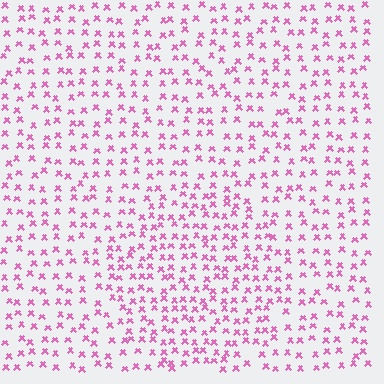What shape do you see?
I see a circle.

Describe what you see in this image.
The image contains small pink elements arranged at two different densities. A circle-shaped region is visible where the elements are more densely packed than the surrounding area.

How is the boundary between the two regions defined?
The boundary is defined by a change in element density (approximately 1.5x ratio). All elements are the same color, size, and shape.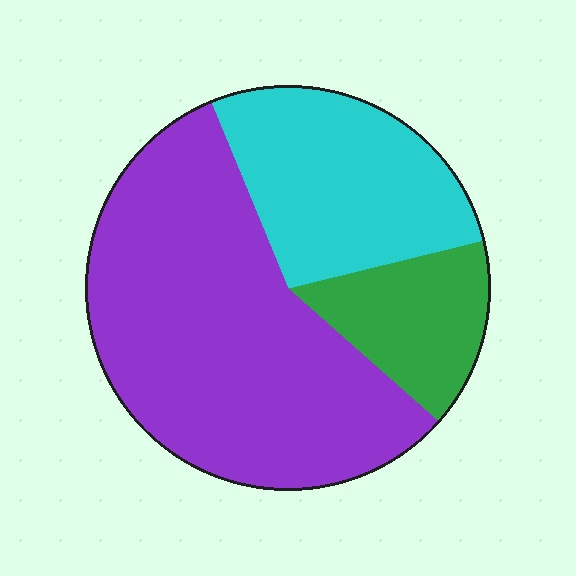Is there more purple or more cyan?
Purple.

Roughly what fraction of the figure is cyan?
Cyan covers roughly 25% of the figure.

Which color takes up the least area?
Green, at roughly 15%.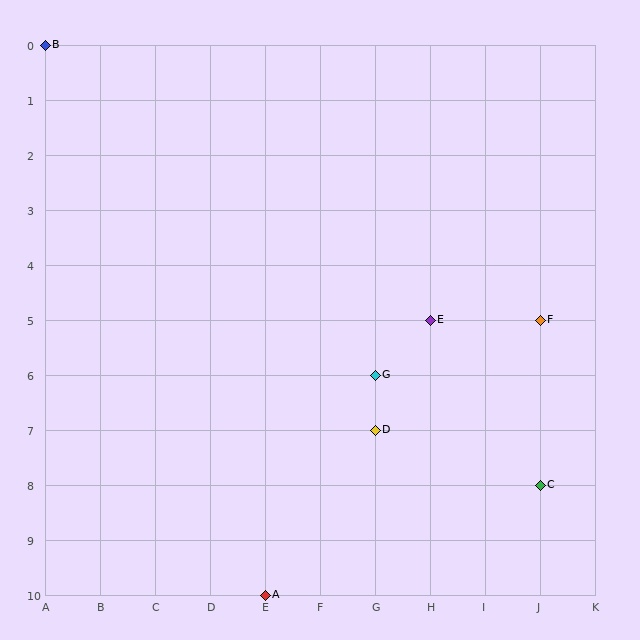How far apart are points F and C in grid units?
Points F and C are 3 rows apart.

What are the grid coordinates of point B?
Point B is at grid coordinates (A, 0).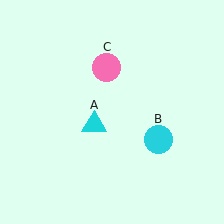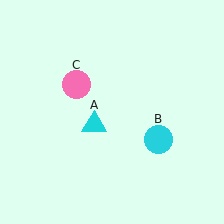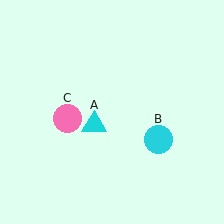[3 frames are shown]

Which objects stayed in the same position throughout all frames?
Cyan triangle (object A) and cyan circle (object B) remained stationary.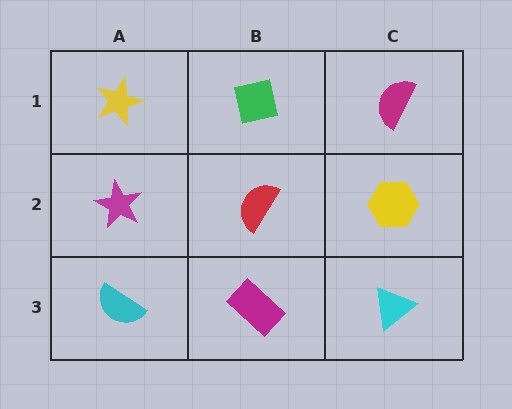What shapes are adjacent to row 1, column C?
A yellow hexagon (row 2, column C), a green square (row 1, column B).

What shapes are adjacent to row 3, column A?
A magenta star (row 2, column A), a magenta rectangle (row 3, column B).